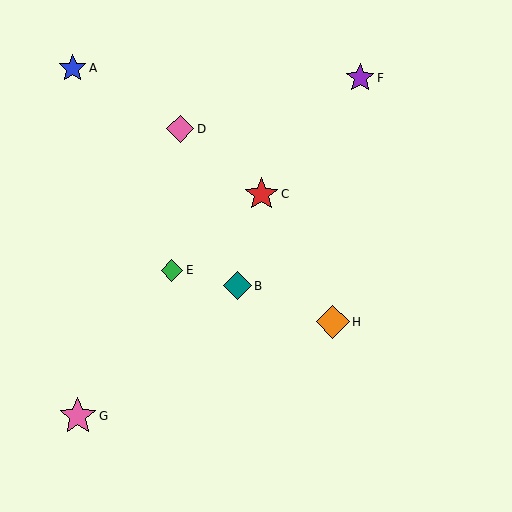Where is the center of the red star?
The center of the red star is at (261, 194).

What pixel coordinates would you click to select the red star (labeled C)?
Click at (261, 194) to select the red star C.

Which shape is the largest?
The pink star (labeled G) is the largest.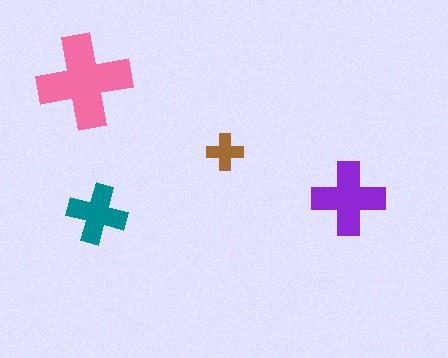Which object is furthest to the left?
The pink cross is leftmost.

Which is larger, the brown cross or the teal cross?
The teal one.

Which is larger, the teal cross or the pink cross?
The pink one.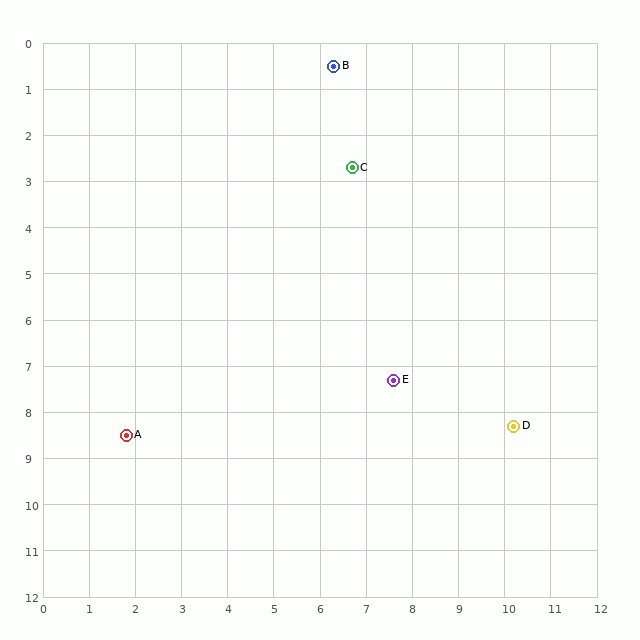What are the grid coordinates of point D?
Point D is at approximately (10.2, 8.3).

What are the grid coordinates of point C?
Point C is at approximately (6.7, 2.7).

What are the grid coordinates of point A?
Point A is at approximately (1.8, 8.5).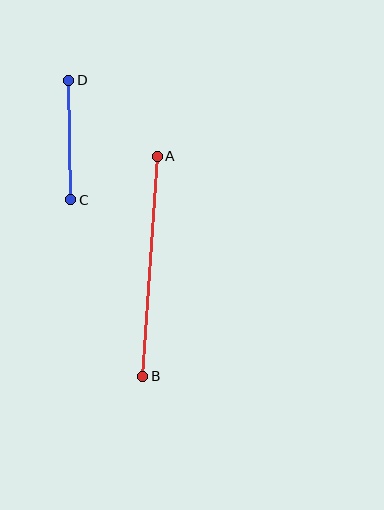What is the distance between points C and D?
The distance is approximately 120 pixels.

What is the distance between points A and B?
The distance is approximately 221 pixels.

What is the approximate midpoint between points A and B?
The midpoint is at approximately (150, 266) pixels.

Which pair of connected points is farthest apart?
Points A and B are farthest apart.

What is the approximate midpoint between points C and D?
The midpoint is at approximately (70, 140) pixels.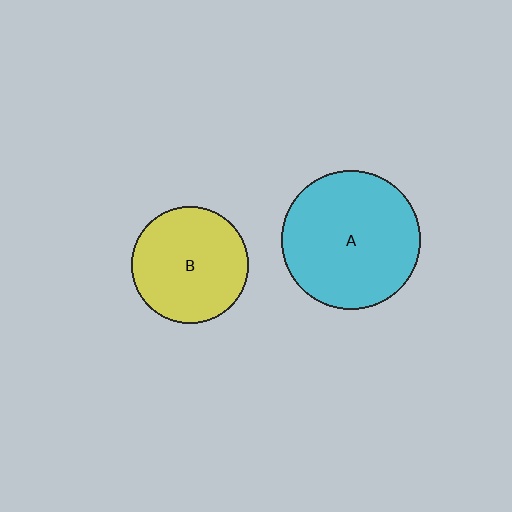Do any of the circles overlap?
No, none of the circles overlap.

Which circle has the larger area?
Circle A (cyan).